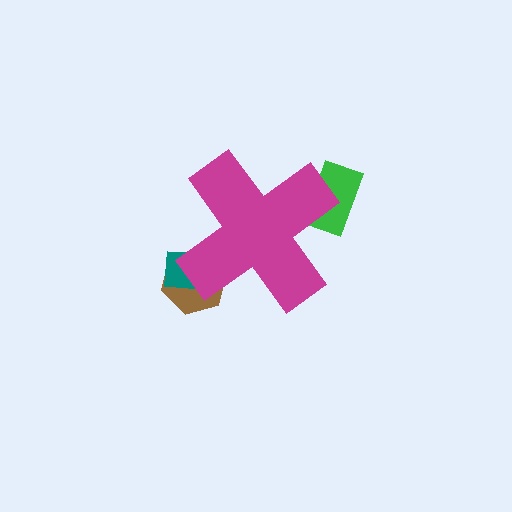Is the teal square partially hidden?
Yes, the teal square is partially hidden behind the magenta cross.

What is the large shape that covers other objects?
A magenta cross.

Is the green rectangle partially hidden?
Yes, the green rectangle is partially hidden behind the magenta cross.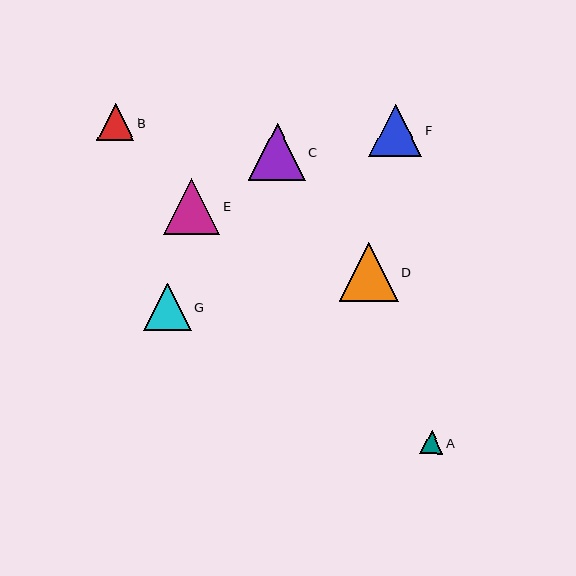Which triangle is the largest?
Triangle D is the largest with a size of approximately 59 pixels.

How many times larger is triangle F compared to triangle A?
Triangle F is approximately 2.3 times the size of triangle A.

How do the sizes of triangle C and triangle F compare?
Triangle C and triangle F are approximately the same size.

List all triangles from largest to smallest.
From largest to smallest: D, C, E, F, G, B, A.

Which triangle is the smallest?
Triangle A is the smallest with a size of approximately 23 pixels.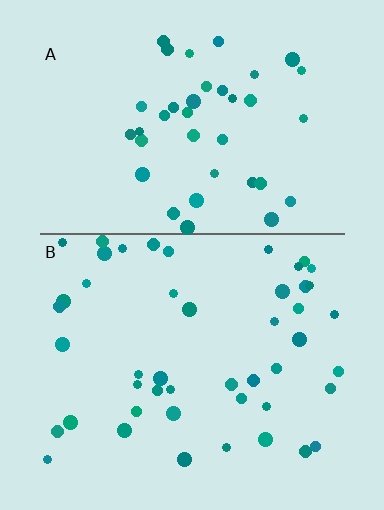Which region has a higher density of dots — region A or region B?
B (the bottom).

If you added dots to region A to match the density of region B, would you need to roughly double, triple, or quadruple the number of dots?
Approximately double.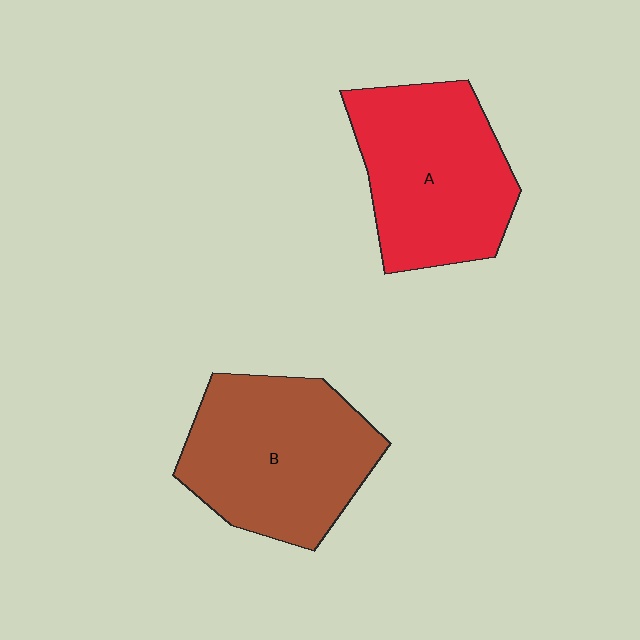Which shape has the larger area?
Shape B (brown).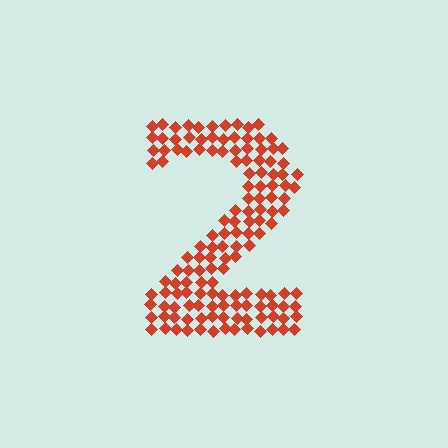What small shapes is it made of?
It is made of small diamonds.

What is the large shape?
The large shape is the digit 2.